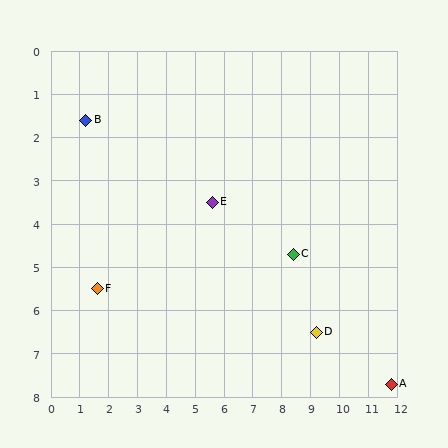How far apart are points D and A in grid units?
Points D and A are about 2.9 grid units apart.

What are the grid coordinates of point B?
Point B is at approximately (1.2, 1.6).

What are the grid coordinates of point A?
Point A is at approximately (11.8, 7.7).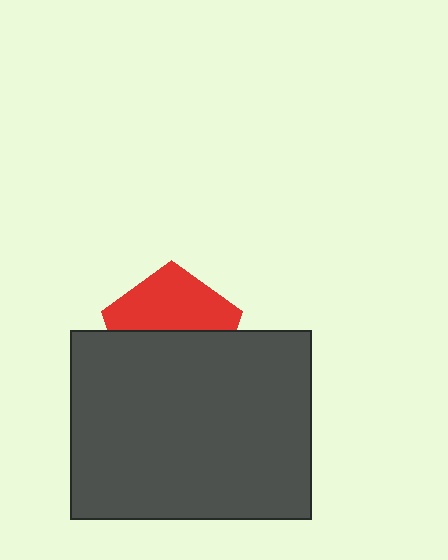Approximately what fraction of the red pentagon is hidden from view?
Roughly 54% of the red pentagon is hidden behind the dark gray rectangle.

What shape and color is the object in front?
The object in front is a dark gray rectangle.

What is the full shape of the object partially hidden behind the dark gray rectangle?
The partially hidden object is a red pentagon.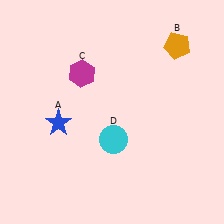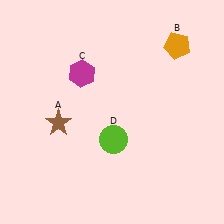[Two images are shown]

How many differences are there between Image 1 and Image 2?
There are 2 differences between the two images.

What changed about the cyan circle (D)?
In Image 1, D is cyan. In Image 2, it changed to lime.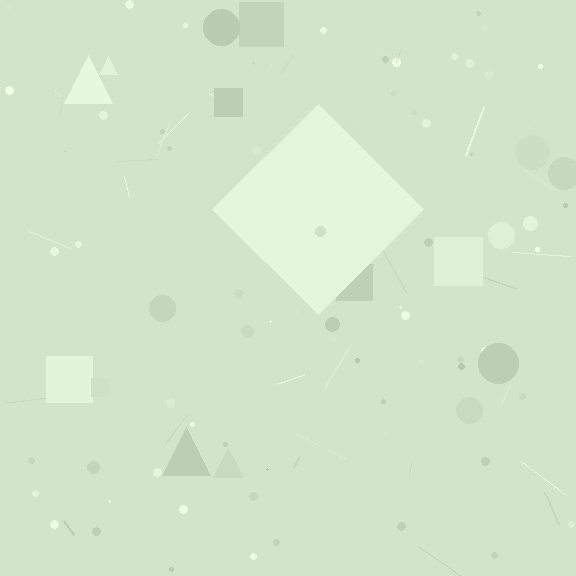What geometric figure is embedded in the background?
A diamond is embedded in the background.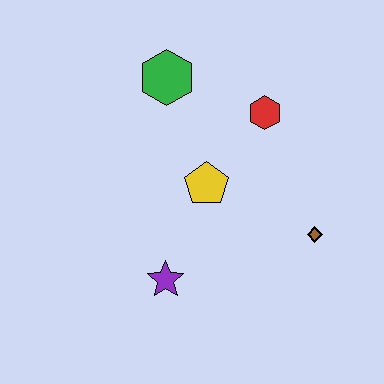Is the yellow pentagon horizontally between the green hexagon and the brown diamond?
Yes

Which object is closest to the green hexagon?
The red hexagon is closest to the green hexagon.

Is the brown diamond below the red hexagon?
Yes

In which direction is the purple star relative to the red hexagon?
The purple star is below the red hexagon.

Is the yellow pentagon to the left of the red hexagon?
Yes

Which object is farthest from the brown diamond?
The green hexagon is farthest from the brown diamond.